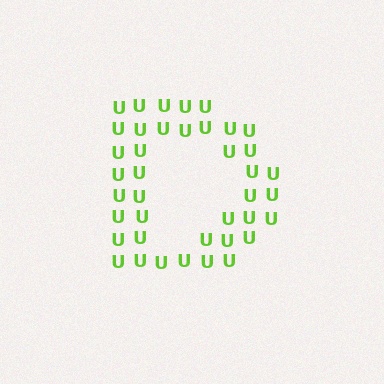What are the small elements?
The small elements are letter U's.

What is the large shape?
The large shape is the letter D.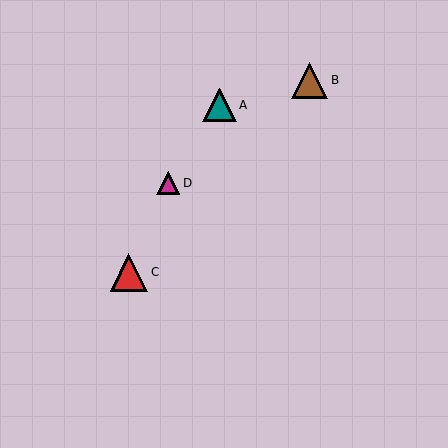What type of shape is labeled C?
Shape C is a red triangle.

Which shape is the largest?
The red triangle (labeled C) is the largest.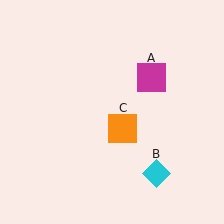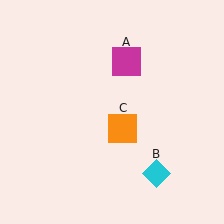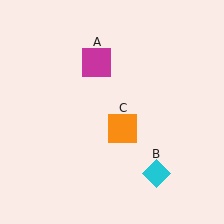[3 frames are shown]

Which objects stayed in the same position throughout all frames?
Cyan diamond (object B) and orange square (object C) remained stationary.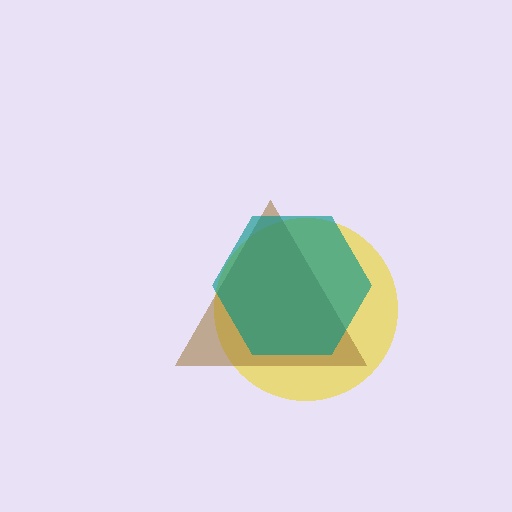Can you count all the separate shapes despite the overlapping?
Yes, there are 3 separate shapes.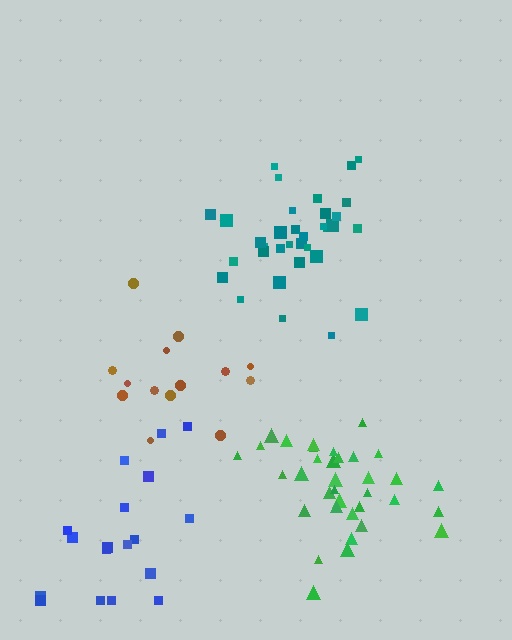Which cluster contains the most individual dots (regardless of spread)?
Green (35).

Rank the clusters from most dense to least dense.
green, teal, brown, blue.